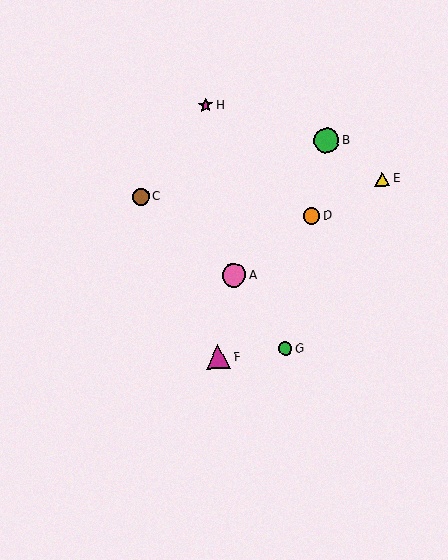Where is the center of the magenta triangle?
The center of the magenta triangle is at (219, 357).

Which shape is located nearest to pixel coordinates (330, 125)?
The green circle (labeled B) at (327, 140) is nearest to that location.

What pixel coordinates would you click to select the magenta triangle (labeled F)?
Click at (219, 357) to select the magenta triangle F.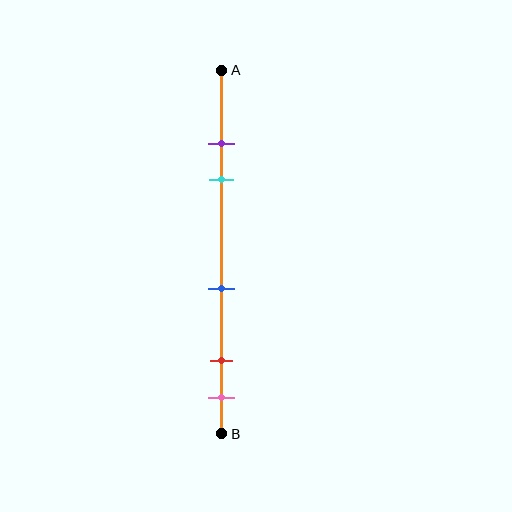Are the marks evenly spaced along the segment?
No, the marks are not evenly spaced.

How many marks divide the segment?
There are 5 marks dividing the segment.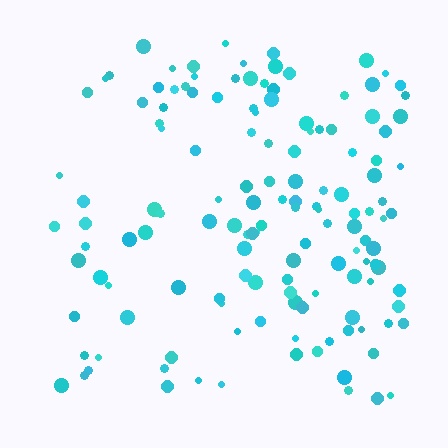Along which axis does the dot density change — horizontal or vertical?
Horizontal.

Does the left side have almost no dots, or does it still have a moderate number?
Still a moderate number, just noticeably fewer than the right.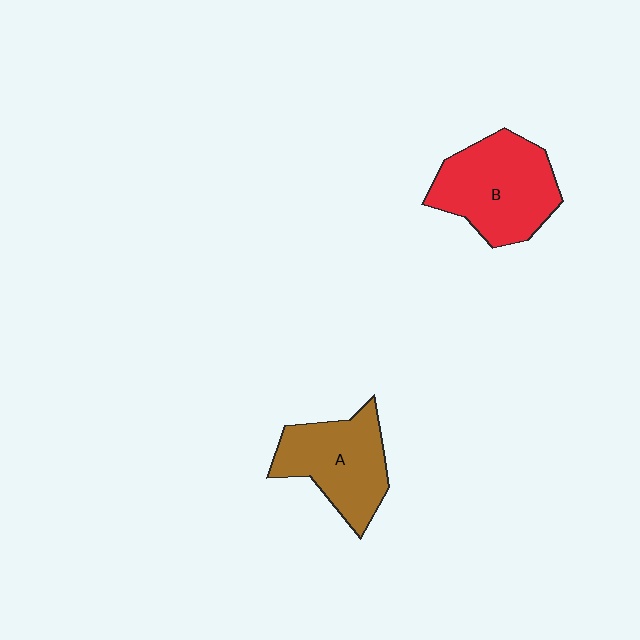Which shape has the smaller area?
Shape A (brown).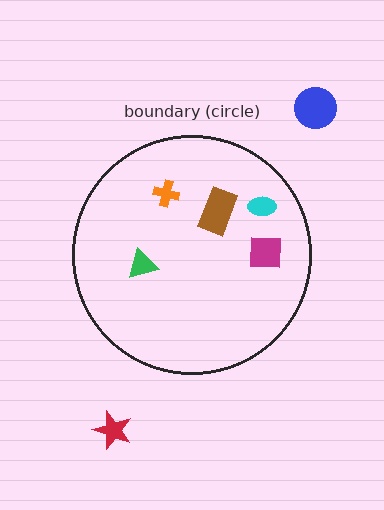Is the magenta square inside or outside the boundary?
Inside.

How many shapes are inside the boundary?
5 inside, 2 outside.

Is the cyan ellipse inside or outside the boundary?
Inside.